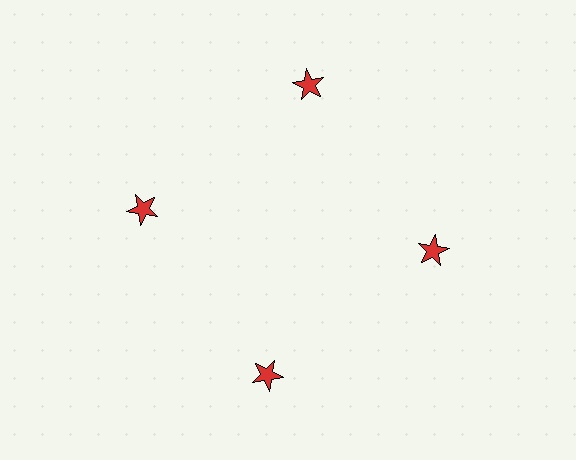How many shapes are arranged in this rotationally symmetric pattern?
There are 4 shapes, arranged in 4 groups of 1.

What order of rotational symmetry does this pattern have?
This pattern has 4-fold rotational symmetry.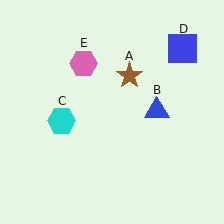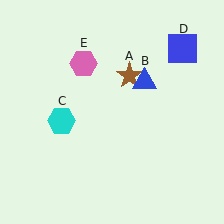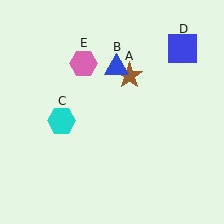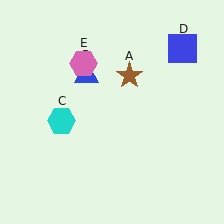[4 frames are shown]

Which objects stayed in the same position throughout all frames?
Brown star (object A) and cyan hexagon (object C) and blue square (object D) and pink hexagon (object E) remained stationary.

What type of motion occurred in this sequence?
The blue triangle (object B) rotated counterclockwise around the center of the scene.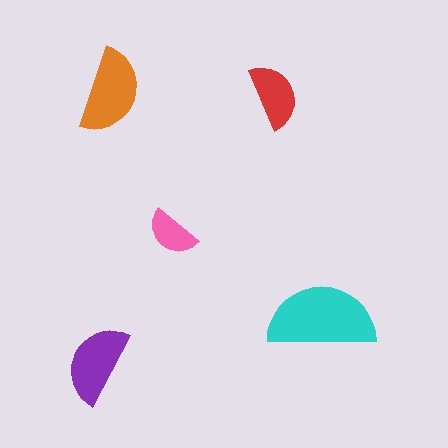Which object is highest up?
The orange semicircle is topmost.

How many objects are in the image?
There are 5 objects in the image.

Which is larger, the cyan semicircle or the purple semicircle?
The cyan one.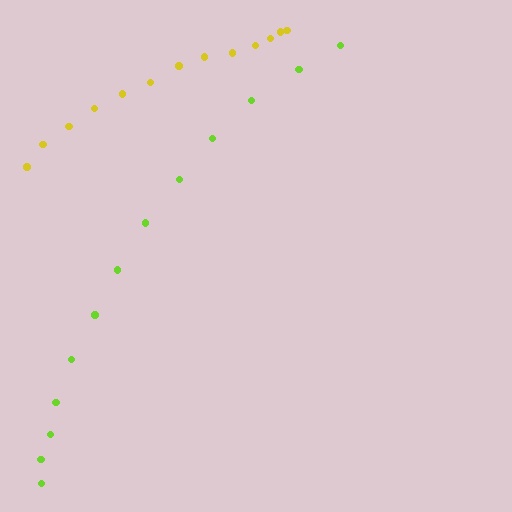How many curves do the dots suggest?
There are 2 distinct paths.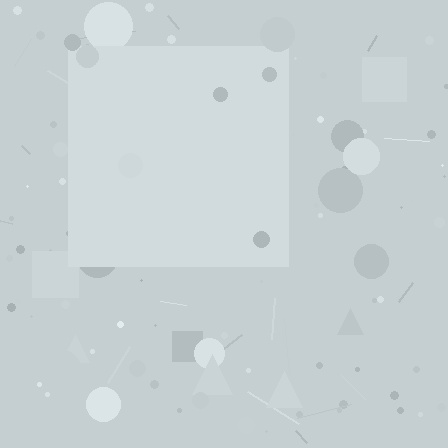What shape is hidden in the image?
A square is hidden in the image.